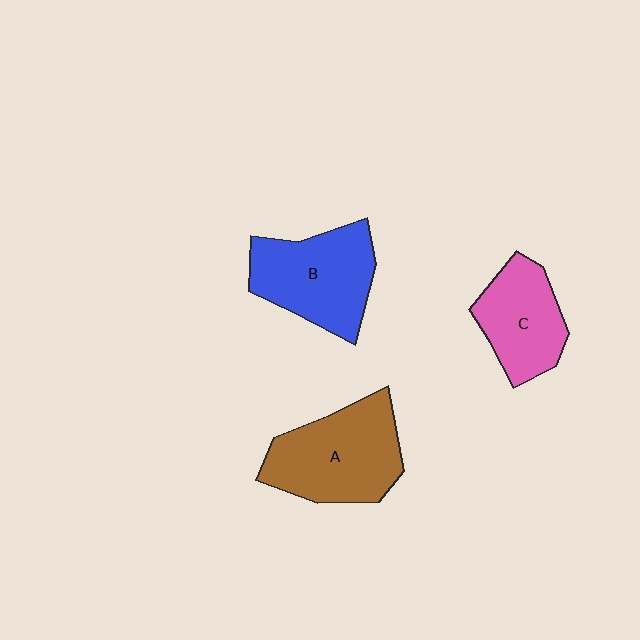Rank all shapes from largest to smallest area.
From largest to smallest: A (brown), B (blue), C (pink).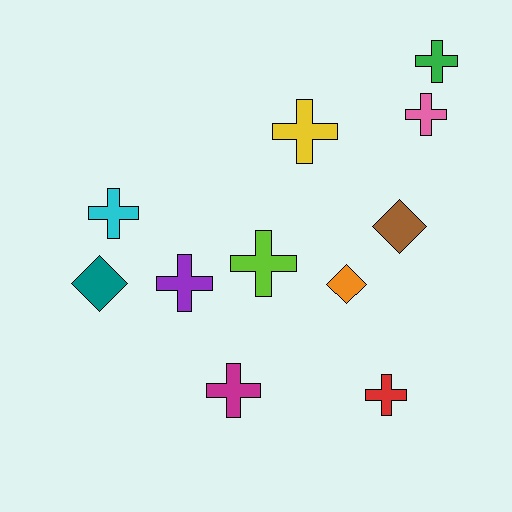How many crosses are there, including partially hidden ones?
There are 8 crosses.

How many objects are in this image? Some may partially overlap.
There are 11 objects.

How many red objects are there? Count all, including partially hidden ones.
There is 1 red object.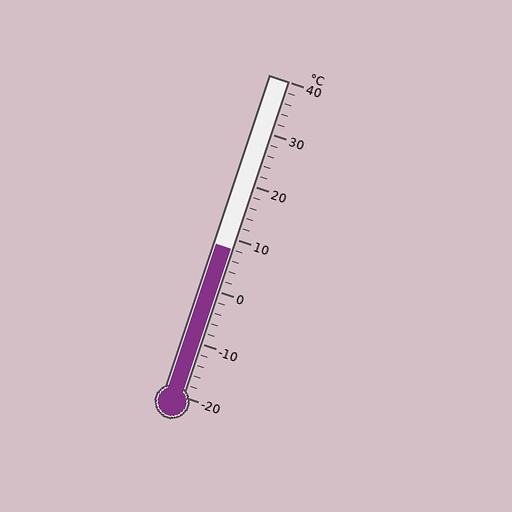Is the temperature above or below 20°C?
The temperature is below 20°C.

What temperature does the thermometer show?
The thermometer shows approximately 8°C.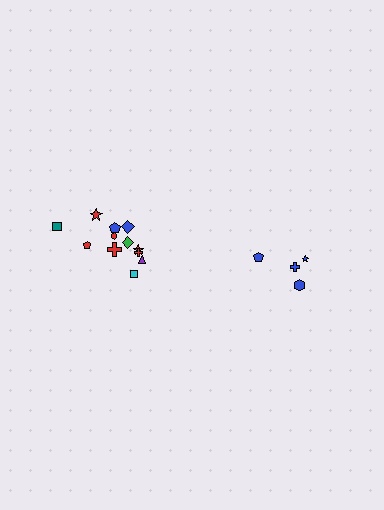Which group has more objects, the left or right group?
The left group.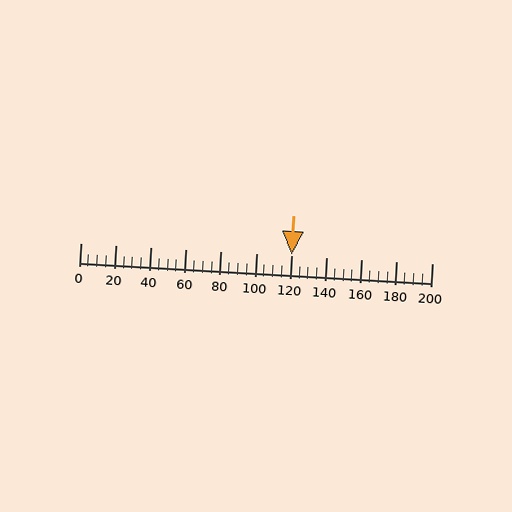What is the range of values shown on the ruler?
The ruler shows values from 0 to 200.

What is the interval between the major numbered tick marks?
The major tick marks are spaced 20 units apart.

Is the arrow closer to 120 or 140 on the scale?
The arrow is closer to 120.